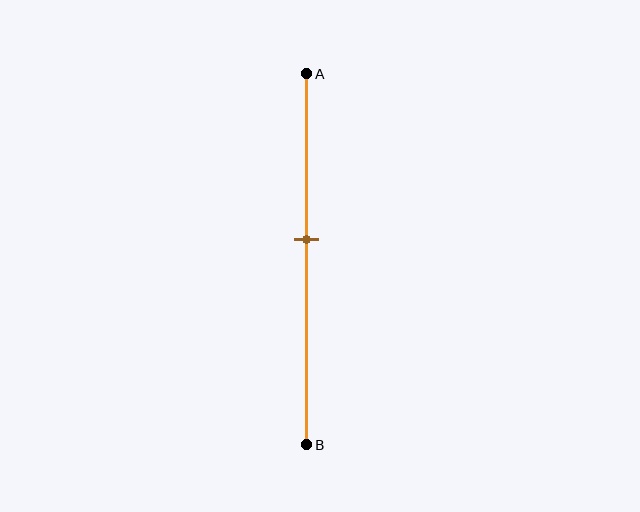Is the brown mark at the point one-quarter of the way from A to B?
No, the mark is at about 45% from A, not at the 25% one-quarter point.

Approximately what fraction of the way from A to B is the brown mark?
The brown mark is approximately 45% of the way from A to B.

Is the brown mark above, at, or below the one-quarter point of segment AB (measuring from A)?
The brown mark is below the one-quarter point of segment AB.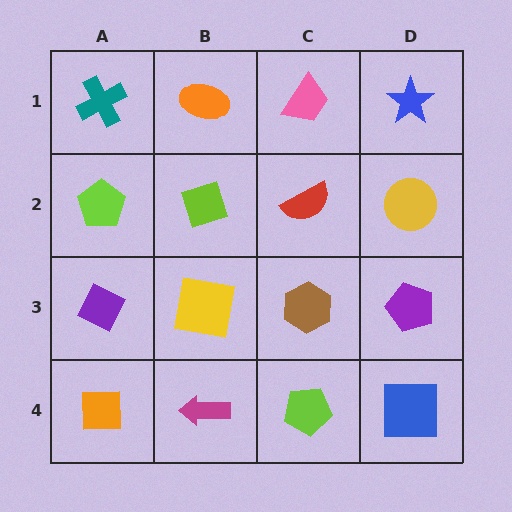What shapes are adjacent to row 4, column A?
A purple diamond (row 3, column A), a magenta arrow (row 4, column B).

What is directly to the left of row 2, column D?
A red semicircle.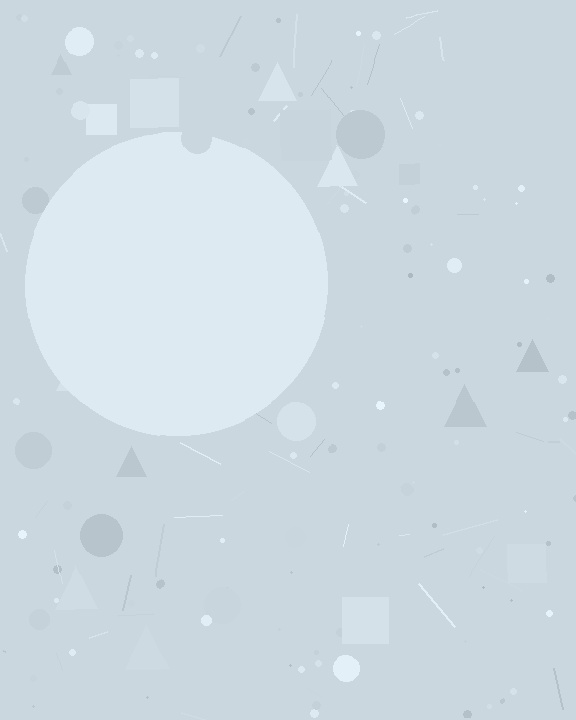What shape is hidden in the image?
A circle is hidden in the image.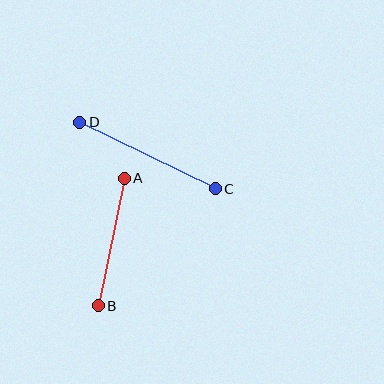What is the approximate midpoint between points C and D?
The midpoint is at approximately (148, 156) pixels.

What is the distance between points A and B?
The distance is approximately 130 pixels.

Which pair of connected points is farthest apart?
Points C and D are farthest apart.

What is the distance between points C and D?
The distance is approximately 151 pixels.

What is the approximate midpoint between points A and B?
The midpoint is at approximately (111, 242) pixels.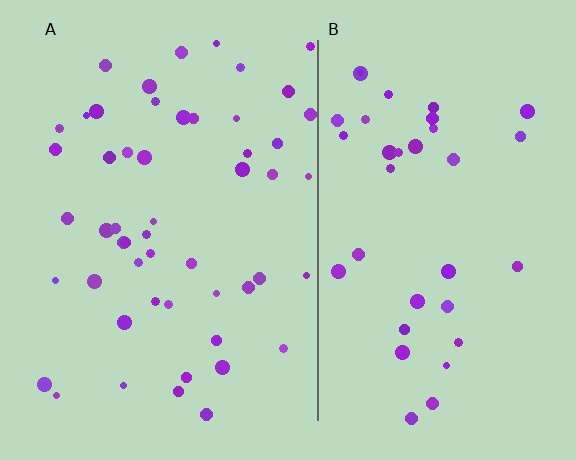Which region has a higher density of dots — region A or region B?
A (the left).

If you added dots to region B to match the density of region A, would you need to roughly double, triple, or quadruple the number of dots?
Approximately double.